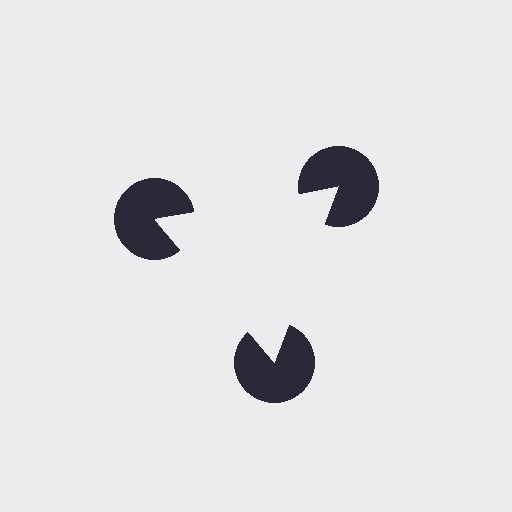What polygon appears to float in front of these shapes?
An illusory triangle — its edges are inferred from the aligned wedge cuts in the pac-man discs, not physically drawn.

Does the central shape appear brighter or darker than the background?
It typically appears slightly brighter than the background, even though no actual brightness change is drawn.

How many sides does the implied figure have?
3 sides.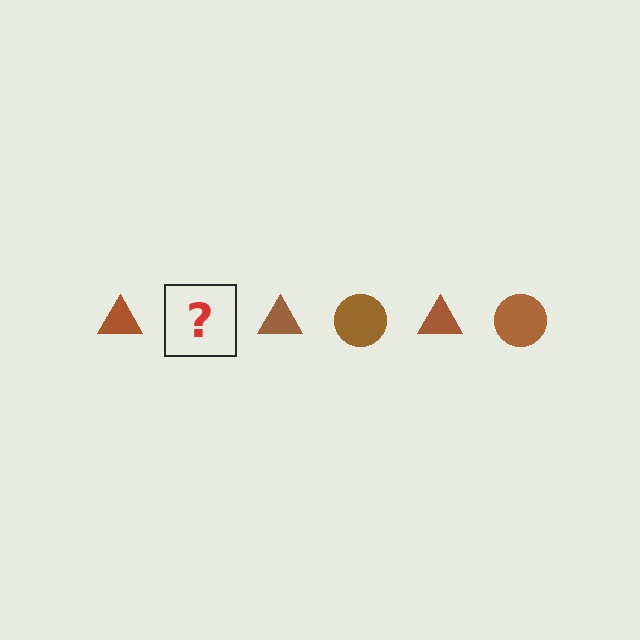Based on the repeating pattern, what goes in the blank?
The blank should be a brown circle.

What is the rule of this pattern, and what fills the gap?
The rule is that the pattern cycles through triangle, circle shapes in brown. The gap should be filled with a brown circle.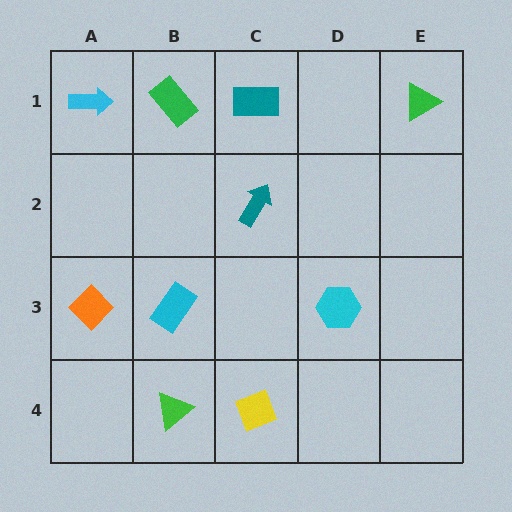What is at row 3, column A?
An orange diamond.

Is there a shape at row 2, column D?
No, that cell is empty.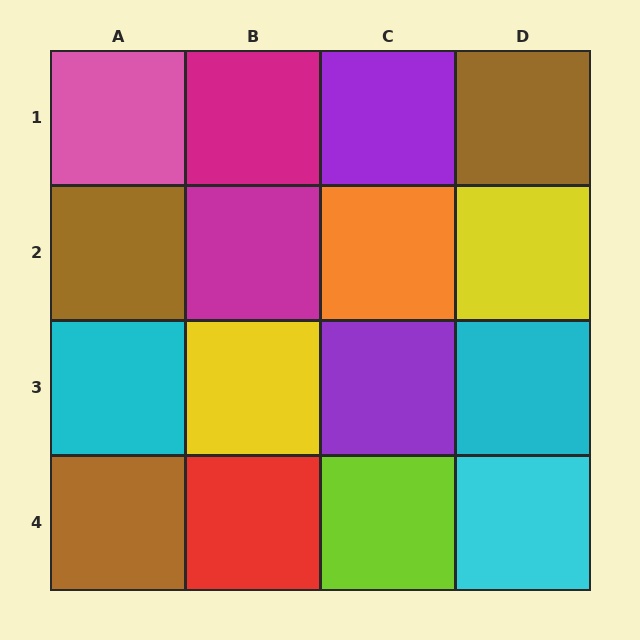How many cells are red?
1 cell is red.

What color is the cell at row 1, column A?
Pink.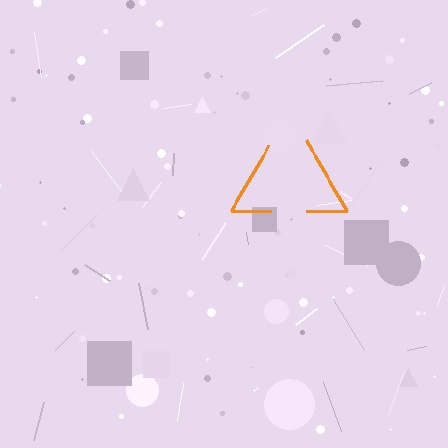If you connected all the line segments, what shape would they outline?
They would outline a triangle.